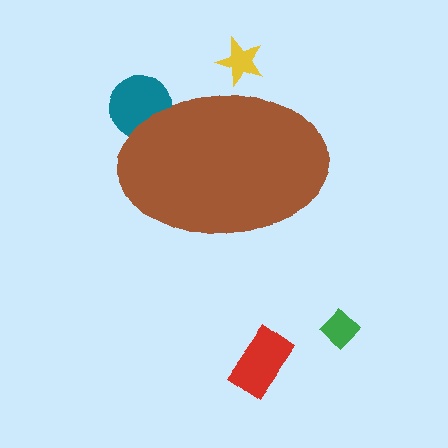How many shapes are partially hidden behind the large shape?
2 shapes are partially hidden.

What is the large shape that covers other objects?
A brown ellipse.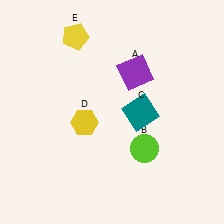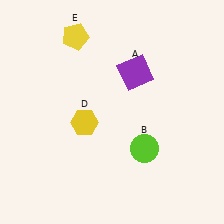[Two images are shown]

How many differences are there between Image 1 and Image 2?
There is 1 difference between the two images.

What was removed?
The teal square (C) was removed in Image 2.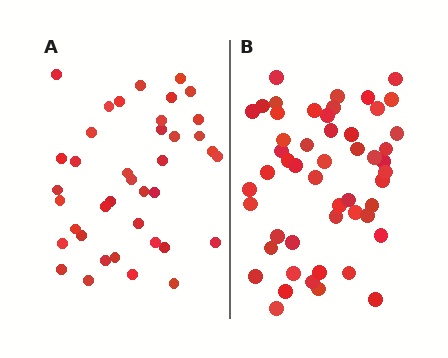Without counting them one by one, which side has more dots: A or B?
Region B (the right region) has more dots.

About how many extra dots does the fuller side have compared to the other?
Region B has roughly 12 or so more dots than region A.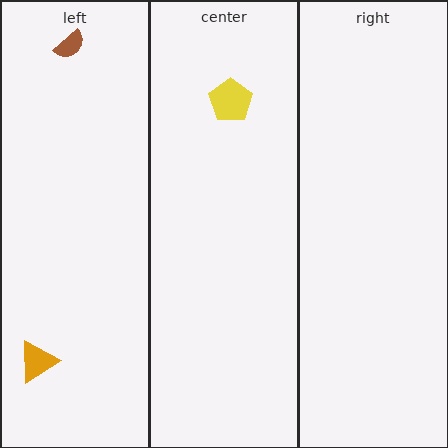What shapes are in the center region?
The yellow pentagon.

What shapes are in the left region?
The brown semicircle, the orange triangle.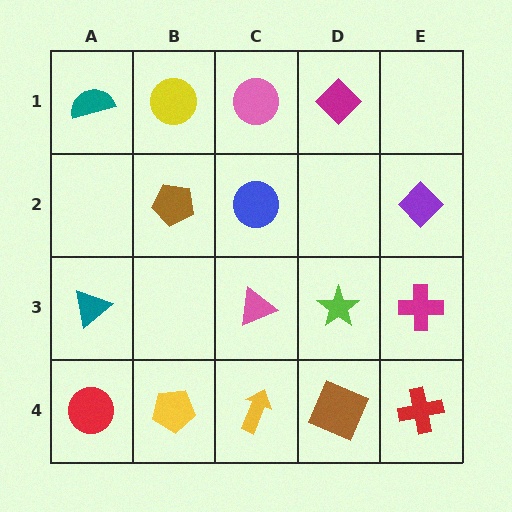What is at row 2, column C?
A blue circle.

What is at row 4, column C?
A yellow arrow.